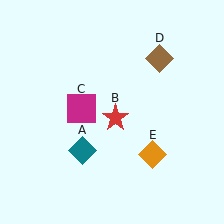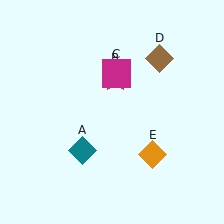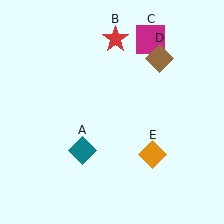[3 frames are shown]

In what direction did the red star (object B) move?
The red star (object B) moved up.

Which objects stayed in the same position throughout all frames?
Teal diamond (object A) and brown diamond (object D) and orange diamond (object E) remained stationary.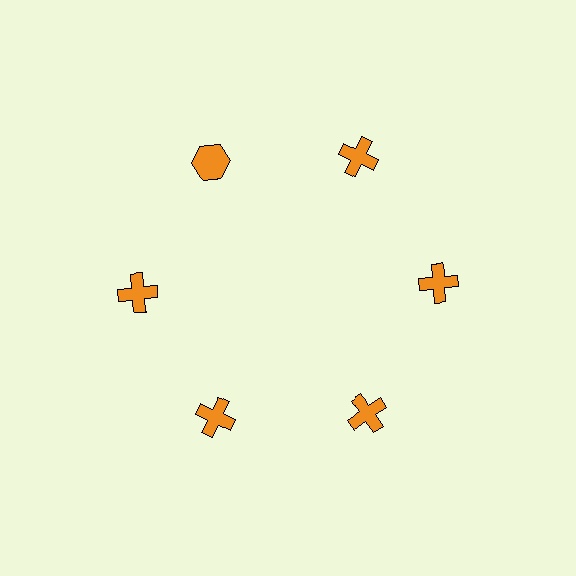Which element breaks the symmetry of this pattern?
The orange hexagon at roughly the 11 o'clock position breaks the symmetry. All other shapes are orange crosses.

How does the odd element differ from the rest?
It has a different shape: hexagon instead of cross.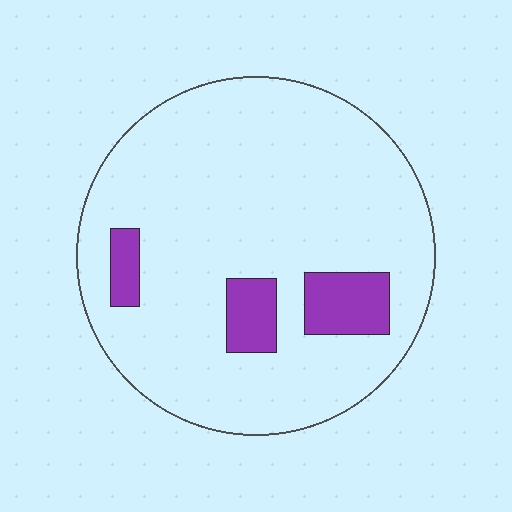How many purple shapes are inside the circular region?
3.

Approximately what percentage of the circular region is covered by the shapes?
Approximately 10%.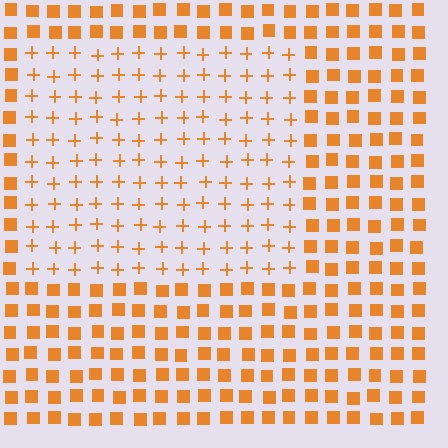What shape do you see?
I see a rectangle.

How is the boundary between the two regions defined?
The boundary is defined by a change in element shape: plus signs inside vs. squares outside. All elements share the same color and spacing.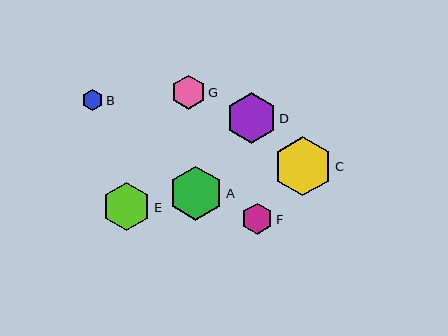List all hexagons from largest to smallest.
From largest to smallest: C, A, D, E, G, F, B.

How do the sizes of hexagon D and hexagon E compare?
Hexagon D and hexagon E are approximately the same size.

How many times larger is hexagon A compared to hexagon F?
Hexagon A is approximately 1.7 times the size of hexagon F.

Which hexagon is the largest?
Hexagon C is the largest with a size of approximately 59 pixels.